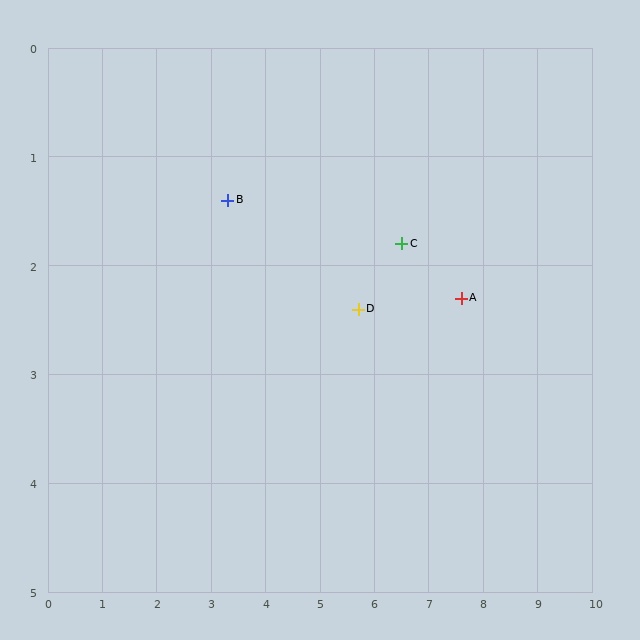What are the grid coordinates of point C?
Point C is at approximately (6.5, 1.8).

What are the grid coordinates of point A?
Point A is at approximately (7.6, 2.3).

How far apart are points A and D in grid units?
Points A and D are about 1.9 grid units apart.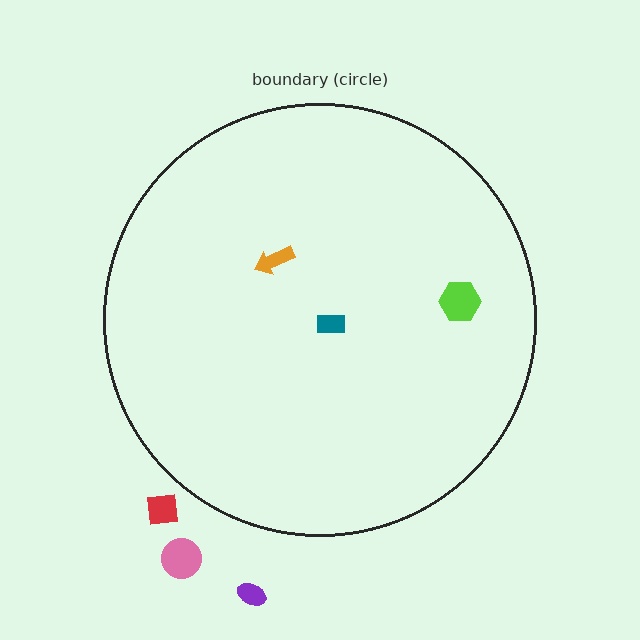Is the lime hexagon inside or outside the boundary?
Inside.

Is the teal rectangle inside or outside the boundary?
Inside.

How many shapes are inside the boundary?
3 inside, 3 outside.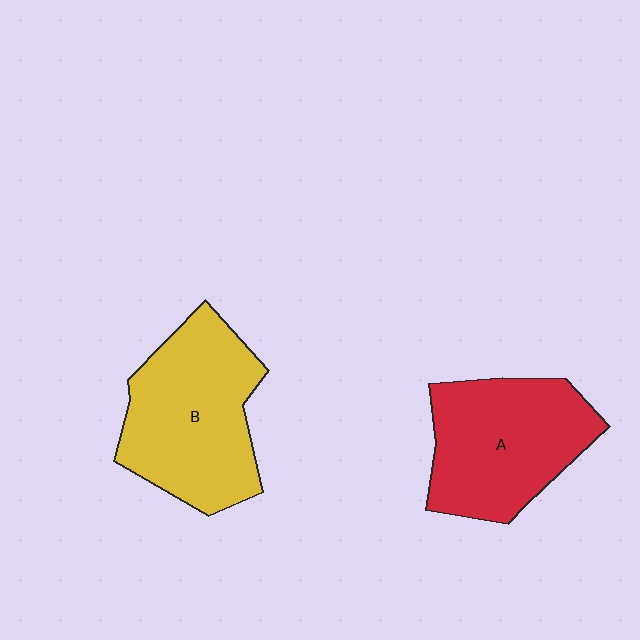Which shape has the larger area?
Shape B (yellow).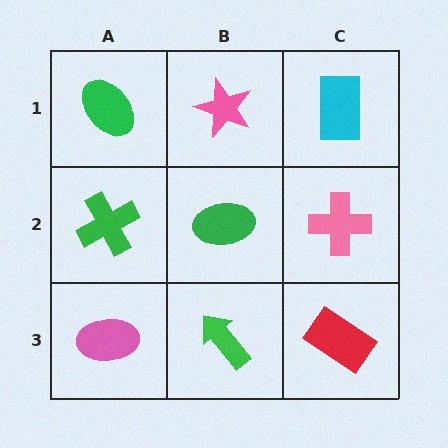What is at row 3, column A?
A pink ellipse.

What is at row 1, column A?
A green ellipse.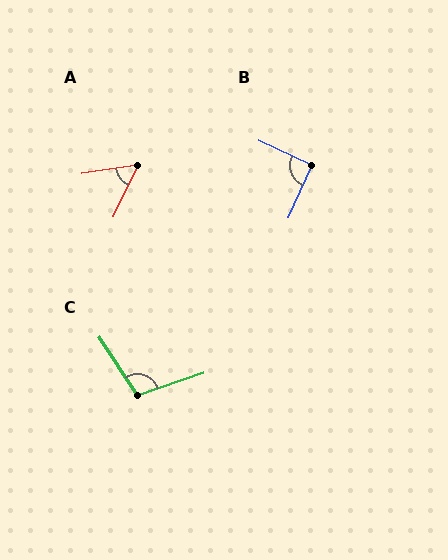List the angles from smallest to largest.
A (56°), B (90°), C (105°).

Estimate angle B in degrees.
Approximately 90 degrees.